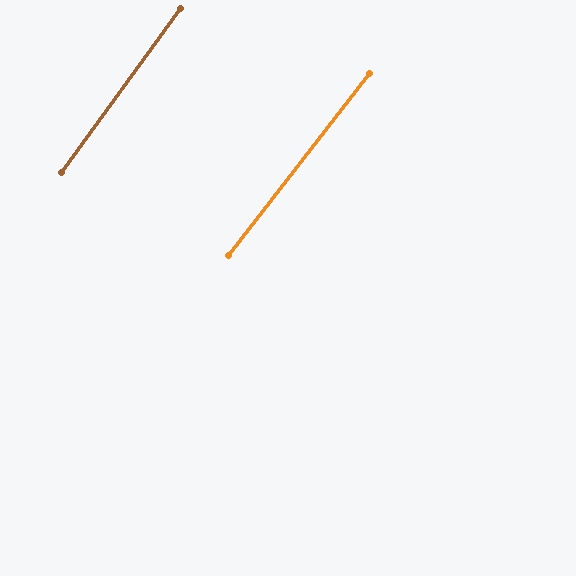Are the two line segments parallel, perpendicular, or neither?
Parallel — their directions differ by only 1.9°.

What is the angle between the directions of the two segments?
Approximately 2 degrees.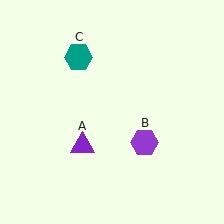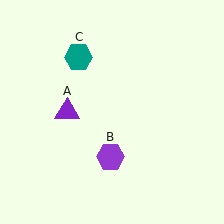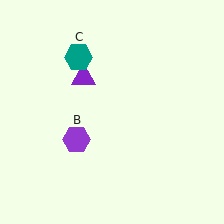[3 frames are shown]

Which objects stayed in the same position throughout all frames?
Teal hexagon (object C) remained stationary.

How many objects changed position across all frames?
2 objects changed position: purple triangle (object A), purple hexagon (object B).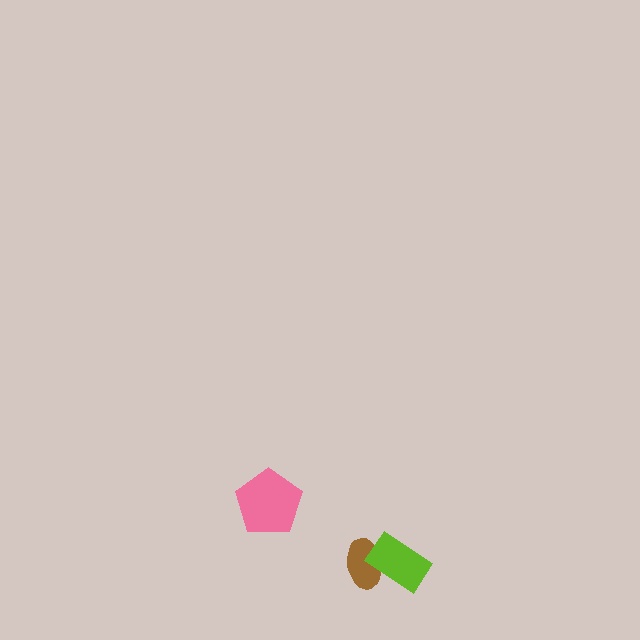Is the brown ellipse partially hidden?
Yes, it is partially covered by another shape.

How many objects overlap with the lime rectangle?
1 object overlaps with the lime rectangle.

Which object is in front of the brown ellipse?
The lime rectangle is in front of the brown ellipse.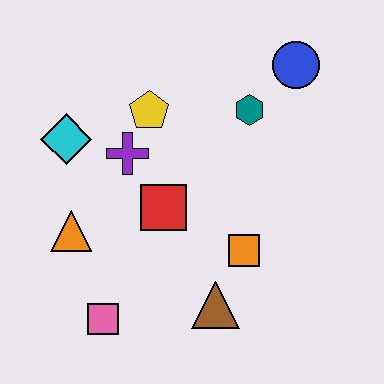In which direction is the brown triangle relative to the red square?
The brown triangle is below the red square.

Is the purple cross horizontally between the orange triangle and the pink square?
No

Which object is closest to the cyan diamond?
The purple cross is closest to the cyan diamond.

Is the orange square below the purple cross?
Yes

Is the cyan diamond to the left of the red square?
Yes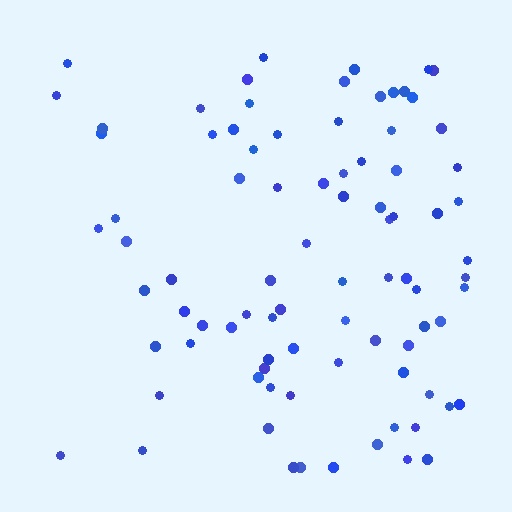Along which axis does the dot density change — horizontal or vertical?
Horizontal.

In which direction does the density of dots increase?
From left to right, with the right side densest.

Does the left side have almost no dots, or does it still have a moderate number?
Still a moderate number, just noticeably fewer than the right.